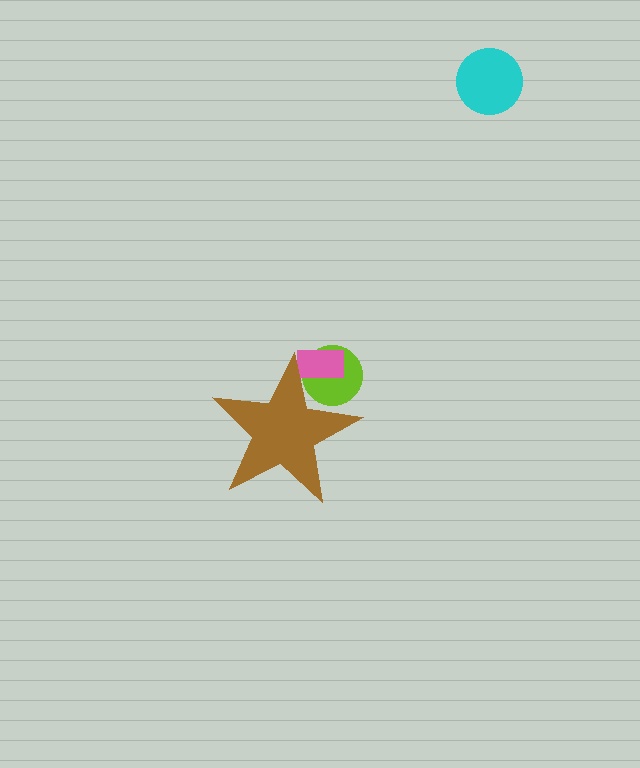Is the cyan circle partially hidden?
No, the cyan circle is fully visible.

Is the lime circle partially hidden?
Yes, the lime circle is partially hidden behind the brown star.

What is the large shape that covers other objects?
A brown star.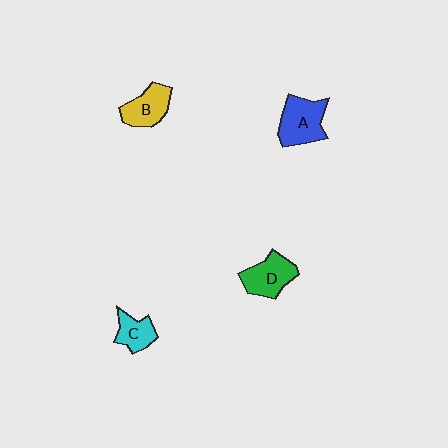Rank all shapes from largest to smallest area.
From largest to smallest: A (blue), D (green), B (yellow), C (cyan).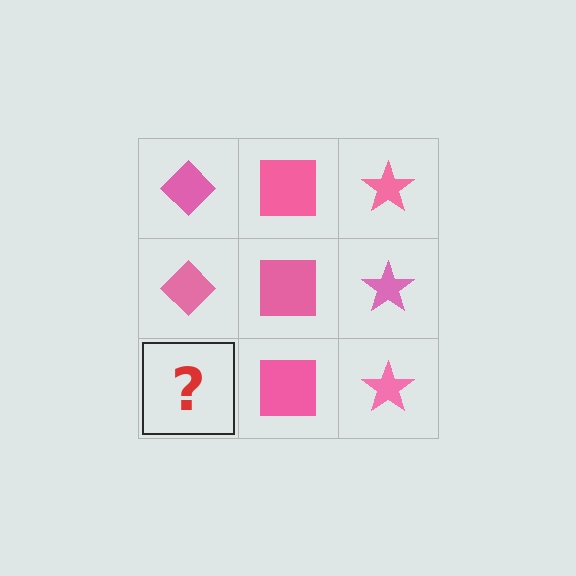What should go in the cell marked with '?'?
The missing cell should contain a pink diamond.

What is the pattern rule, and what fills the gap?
The rule is that each column has a consistent shape. The gap should be filled with a pink diamond.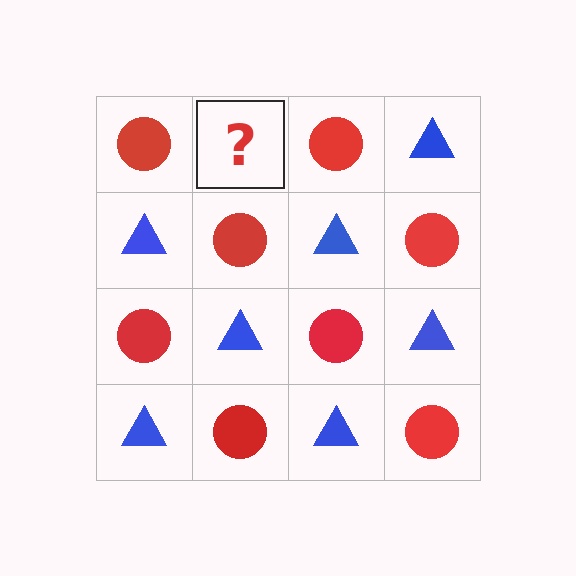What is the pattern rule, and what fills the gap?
The rule is that it alternates red circle and blue triangle in a checkerboard pattern. The gap should be filled with a blue triangle.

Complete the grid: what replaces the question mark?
The question mark should be replaced with a blue triangle.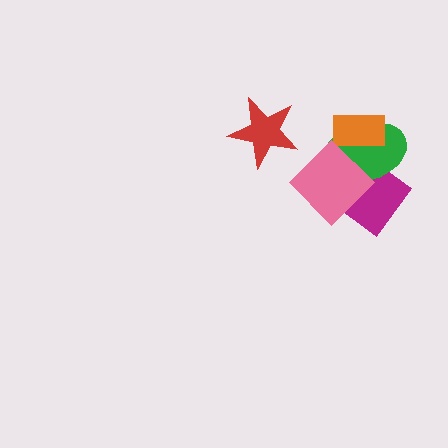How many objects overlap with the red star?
0 objects overlap with the red star.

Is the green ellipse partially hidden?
Yes, it is partially covered by another shape.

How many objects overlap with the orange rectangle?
2 objects overlap with the orange rectangle.